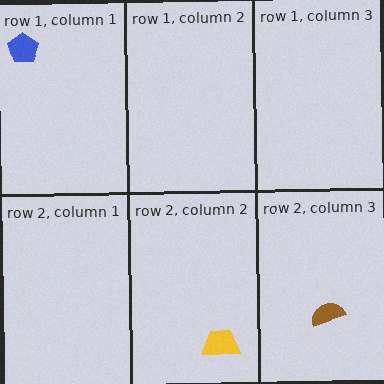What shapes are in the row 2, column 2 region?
The yellow trapezoid.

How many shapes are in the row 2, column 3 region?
1.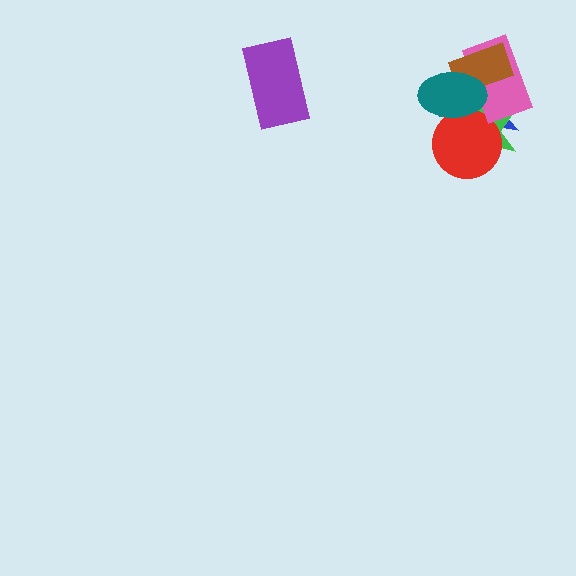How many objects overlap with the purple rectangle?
0 objects overlap with the purple rectangle.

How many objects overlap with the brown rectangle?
3 objects overlap with the brown rectangle.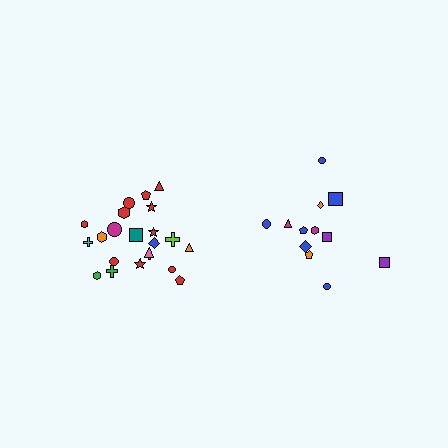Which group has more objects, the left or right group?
The left group.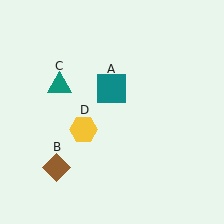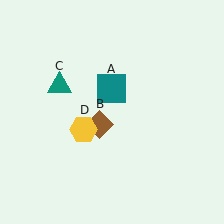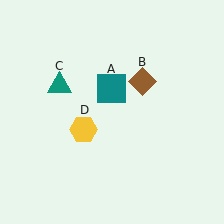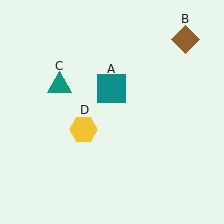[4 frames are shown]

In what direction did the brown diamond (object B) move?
The brown diamond (object B) moved up and to the right.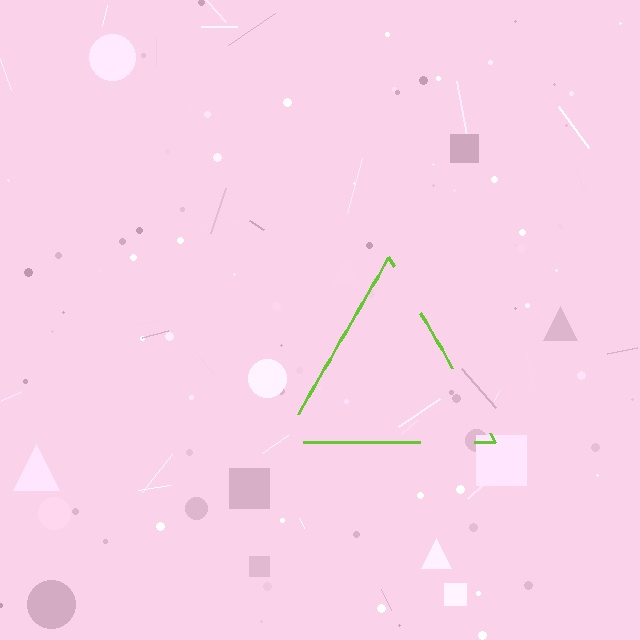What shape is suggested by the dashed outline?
The dashed outline suggests a triangle.